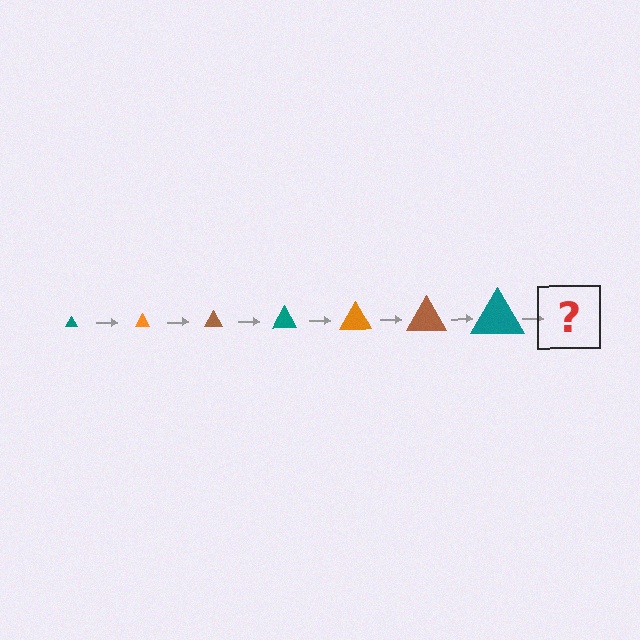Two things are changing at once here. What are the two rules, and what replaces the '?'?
The two rules are that the triangle grows larger each step and the color cycles through teal, orange, and brown. The '?' should be an orange triangle, larger than the previous one.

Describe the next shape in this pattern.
It should be an orange triangle, larger than the previous one.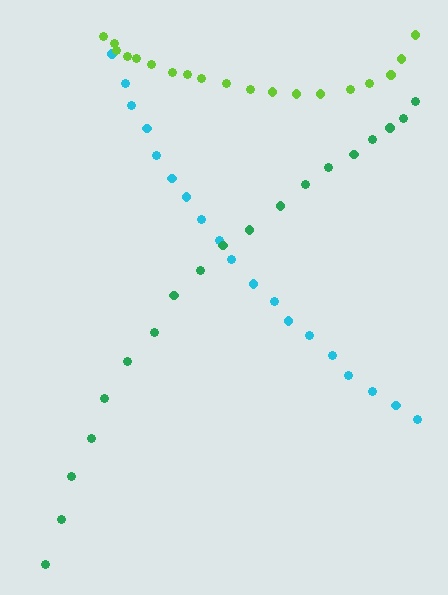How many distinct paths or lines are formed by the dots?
There are 3 distinct paths.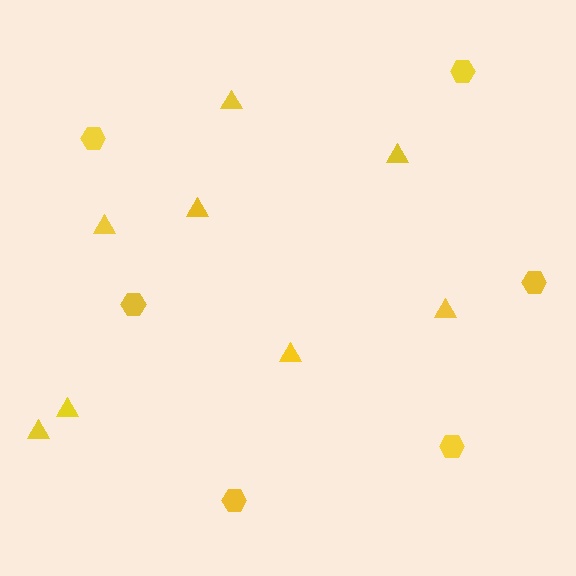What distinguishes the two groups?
There are 2 groups: one group of hexagons (6) and one group of triangles (8).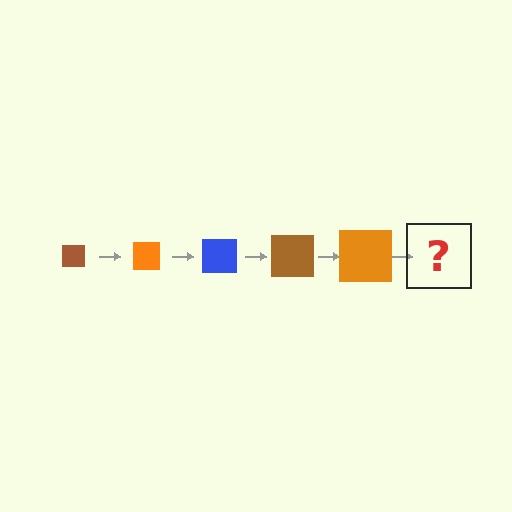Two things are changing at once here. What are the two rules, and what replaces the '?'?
The two rules are that the square grows larger each step and the color cycles through brown, orange, and blue. The '?' should be a blue square, larger than the previous one.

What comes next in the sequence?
The next element should be a blue square, larger than the previous one.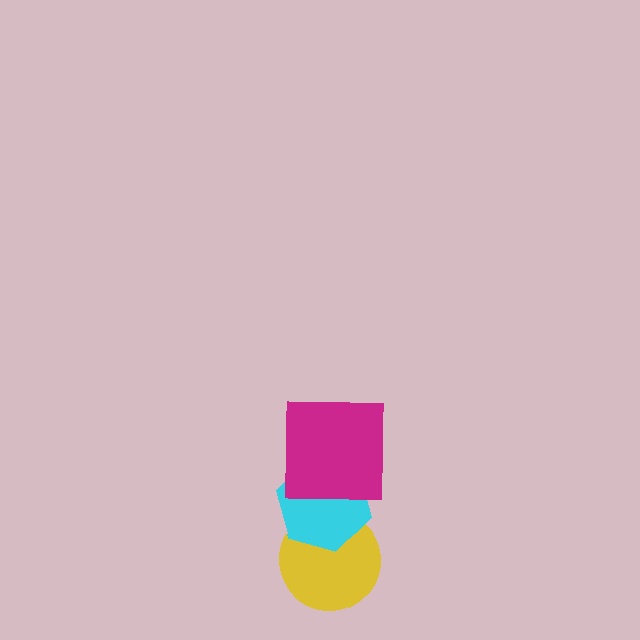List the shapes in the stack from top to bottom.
From top to bottom: the magenta square, the cyan hexagon, the yellow circle.